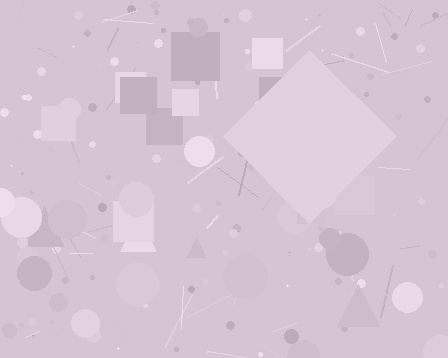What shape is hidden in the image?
A diamond is hidden in the image.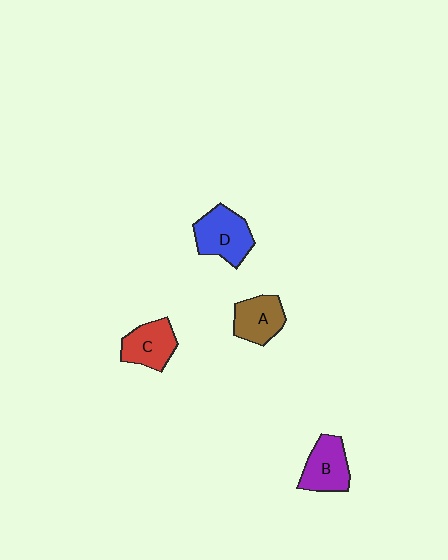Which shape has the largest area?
Shape D (blue).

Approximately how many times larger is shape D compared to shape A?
Approximately 1.2 times.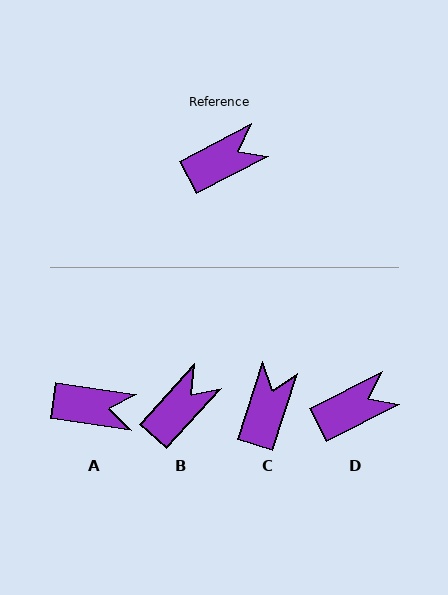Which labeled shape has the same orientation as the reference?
D.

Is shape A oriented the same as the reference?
No, it is off by about 35 degrees.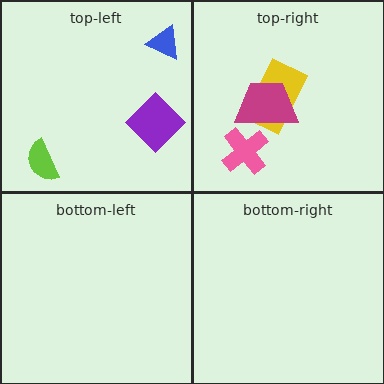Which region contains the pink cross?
The top-right region.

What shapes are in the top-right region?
The yellow rectangle, the pink cross, the magenta trapezoid.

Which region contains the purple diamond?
The top-left region.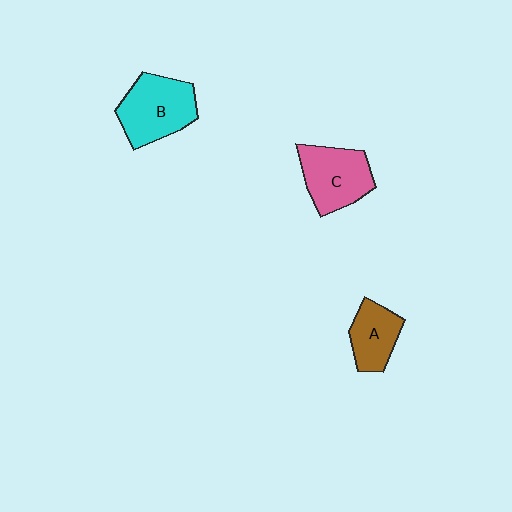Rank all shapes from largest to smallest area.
From largest to smallest: B (cyan), C (pink), A (brown).